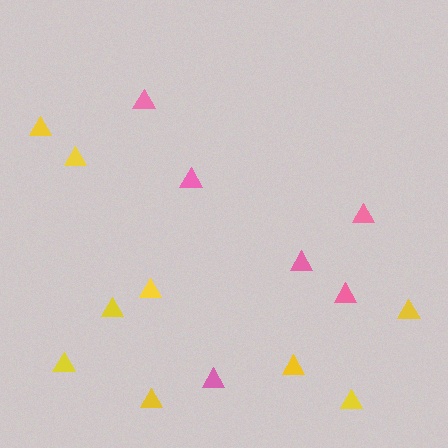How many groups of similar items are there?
There are 2 groups: one group of yellow triangles (9) and one group of pink triangles (6).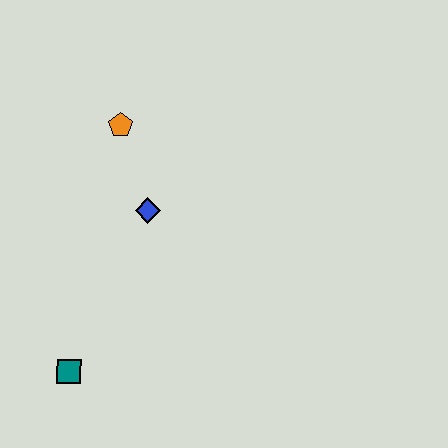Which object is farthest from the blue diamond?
The teal square is farthest from the blue diamond.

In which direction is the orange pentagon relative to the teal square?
The orange pentagon is above the teal square.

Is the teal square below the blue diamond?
Yes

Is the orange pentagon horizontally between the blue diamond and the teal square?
Yes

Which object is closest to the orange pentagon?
The blue diamond is closest to the orange pentagon.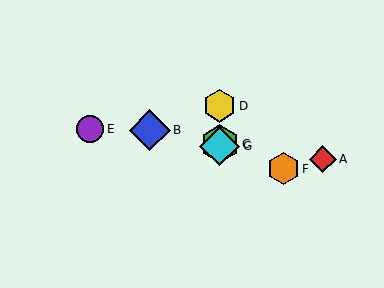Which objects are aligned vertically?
Objects C, D, G are aligned vertically.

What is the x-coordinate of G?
Object G is at x≈220.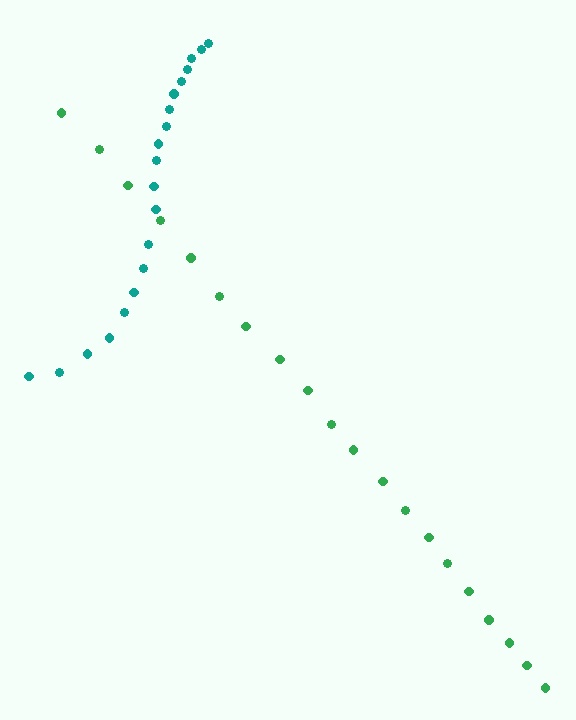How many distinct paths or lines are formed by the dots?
There are 2 distinct paths.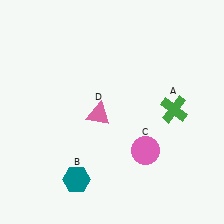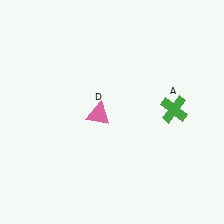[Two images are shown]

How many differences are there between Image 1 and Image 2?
There are 2 differences between the two images.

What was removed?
The pink circle (C), the teal hexagon (B) were removed in Image 2.